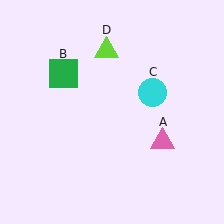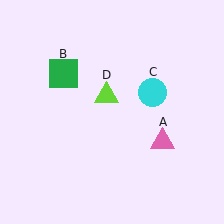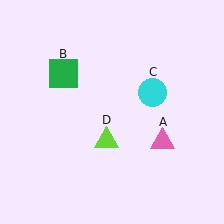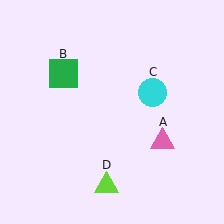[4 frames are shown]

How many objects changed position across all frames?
1 object changed position: lime triangle (object D).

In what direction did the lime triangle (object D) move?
The lime triangle (object D) moved down.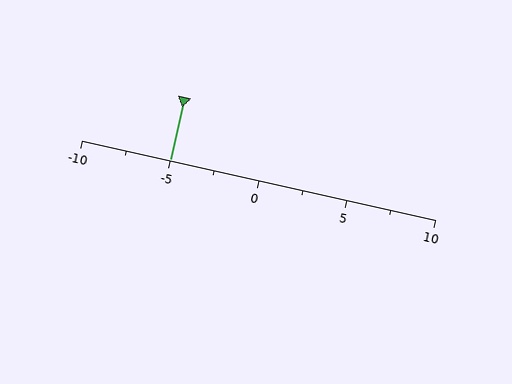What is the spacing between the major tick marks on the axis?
The major ticks are spaced 5 apart.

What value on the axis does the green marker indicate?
The marker indicates approximately -5.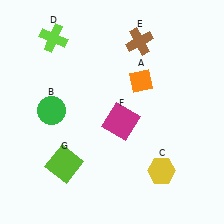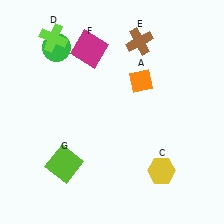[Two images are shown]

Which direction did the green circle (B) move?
The green circle (B) moved up.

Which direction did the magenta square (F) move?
The magenta square (F) moved up.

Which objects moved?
The objects that moved are: the green circle (B), the magenta square (F).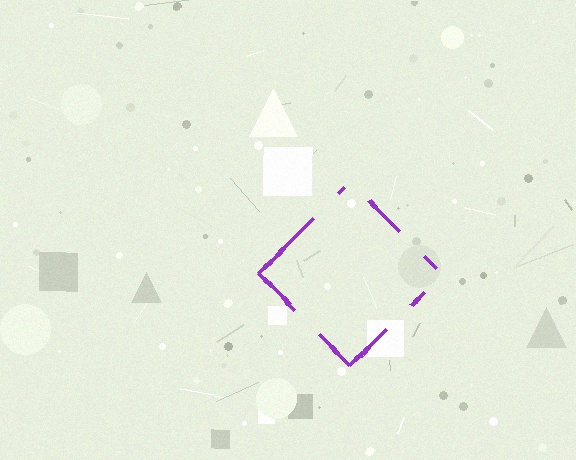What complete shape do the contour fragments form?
The contour fragments form a diamond.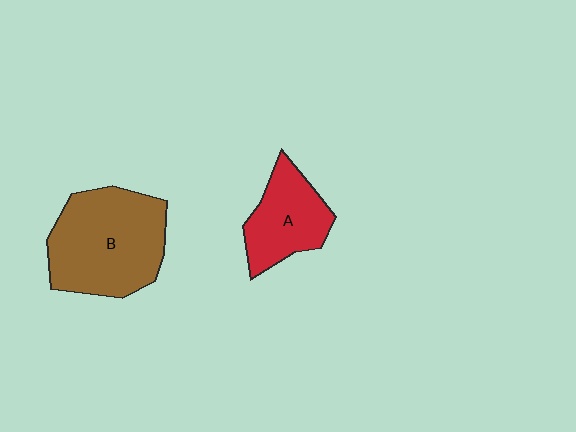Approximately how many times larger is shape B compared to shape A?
Approximately 1.7 times.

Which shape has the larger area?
Shape B (brown).